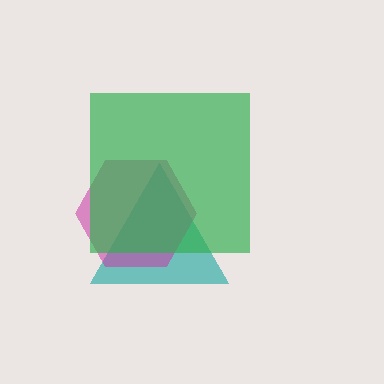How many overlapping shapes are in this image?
There are 3 overlapping shapes in the image.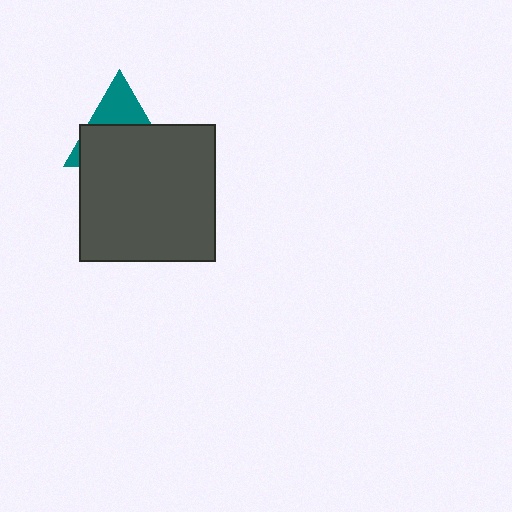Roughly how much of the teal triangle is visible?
A small part of it is visible (roughly 35%).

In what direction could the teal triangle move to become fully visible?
The teal triangle could move up. That would shift it out from behind the dark gray square entirely.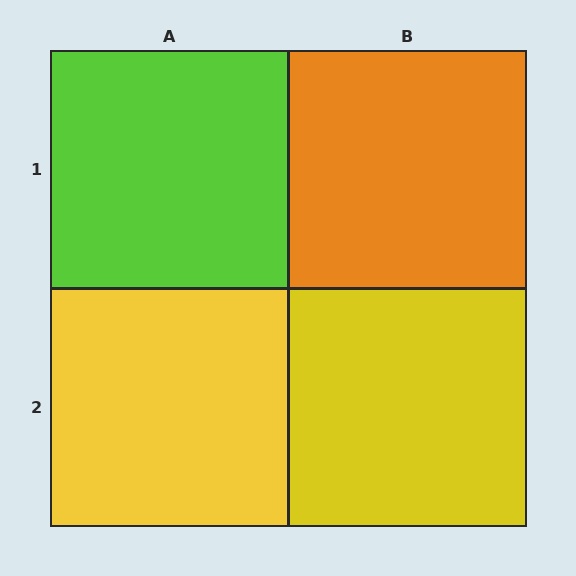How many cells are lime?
1 cell is lime.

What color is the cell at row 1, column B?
Orange.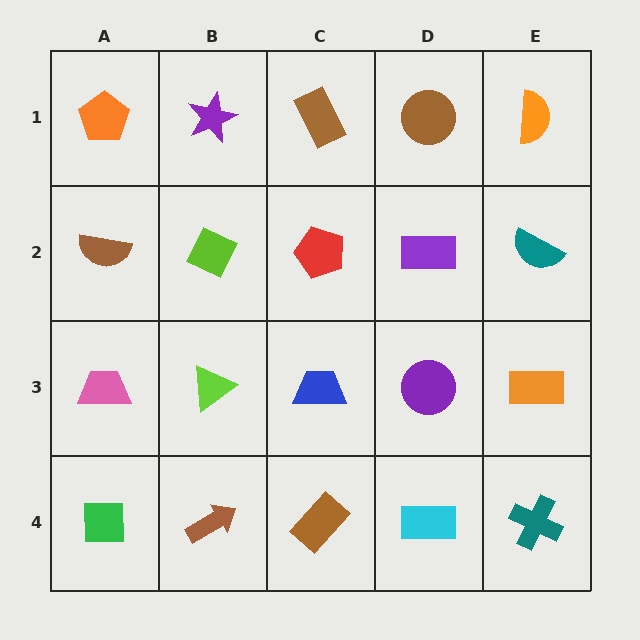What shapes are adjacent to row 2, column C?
A brown rectangle (row 1, column C), a blue trapezoid (row 3, column C), a lime diamond (row 2, column B), a purple rectangle (row 2, column D).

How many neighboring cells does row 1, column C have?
3.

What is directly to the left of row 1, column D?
A brown rectangle.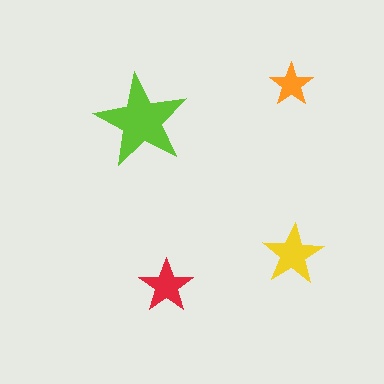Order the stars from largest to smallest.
the lime one, the yellow one, the red one, the orange one.